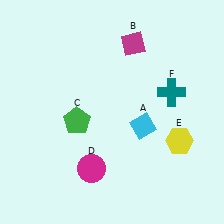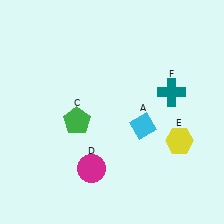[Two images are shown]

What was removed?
The magenta diamond (B) was removed in Image 2.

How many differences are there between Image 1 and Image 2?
There is 1 difference between the two images.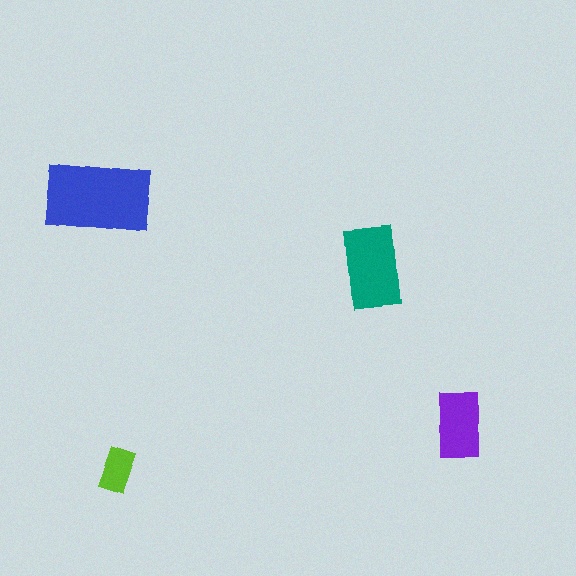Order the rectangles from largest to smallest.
the blue one, the teal one, the purple one, the lime one.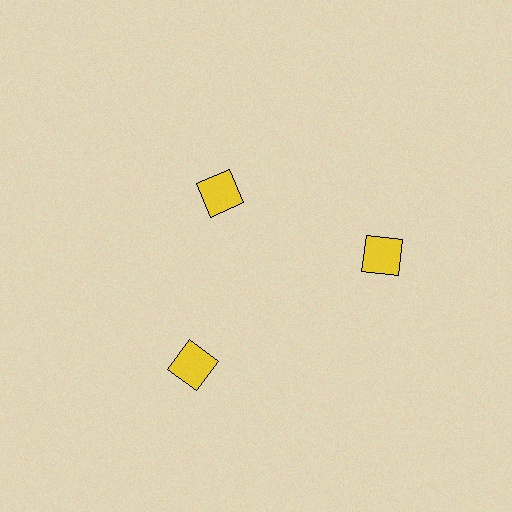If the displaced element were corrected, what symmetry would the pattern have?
It would have 3-fold rotational symmetry — the pattern would map onto itself every 120 degrees.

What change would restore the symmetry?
The symmetry would be restored by moving it outward, back onto the ring so that all 3 squares sit at equal angles and equal distance from the center.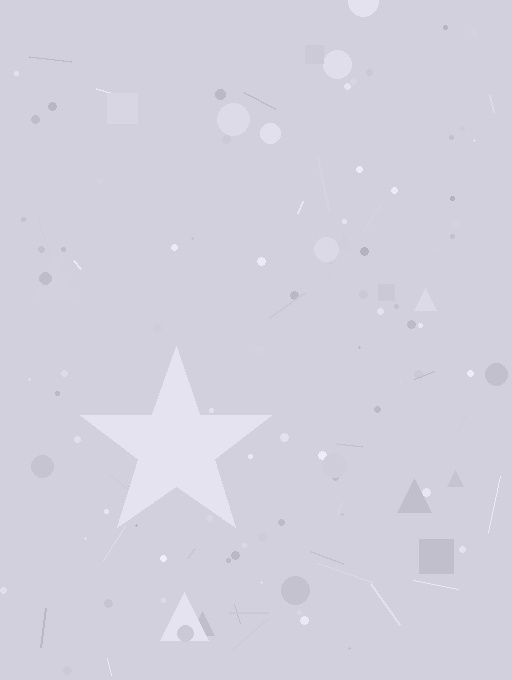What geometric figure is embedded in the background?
A star is embedded in the background.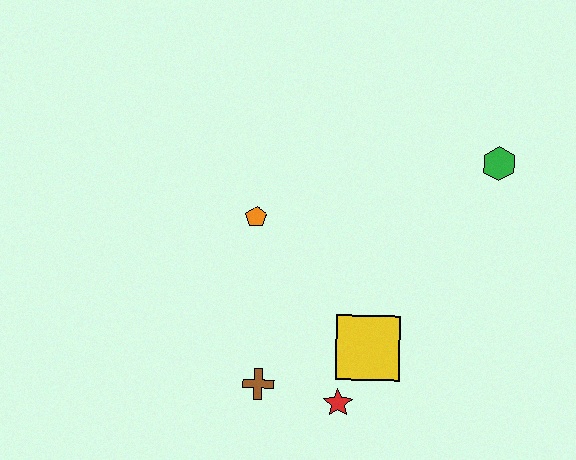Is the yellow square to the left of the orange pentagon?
No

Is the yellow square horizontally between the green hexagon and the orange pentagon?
Yes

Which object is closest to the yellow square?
The red star is closest to the yellow square.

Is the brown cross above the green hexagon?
No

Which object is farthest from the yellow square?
The green hexagon is farthest from the yellow square.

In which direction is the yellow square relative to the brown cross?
The yellow square is to the right of the brown cross.